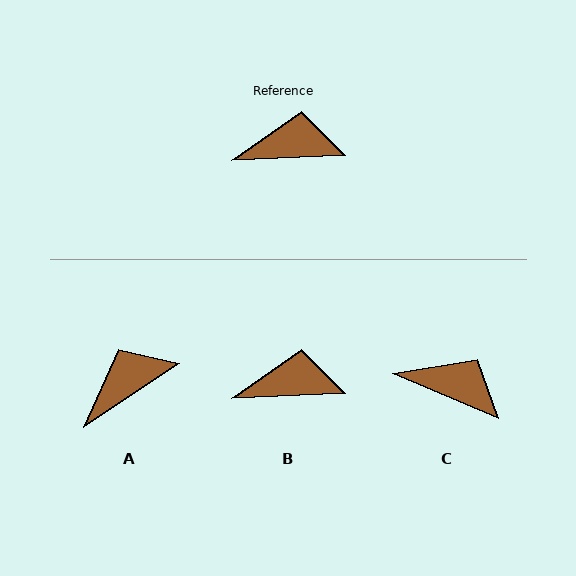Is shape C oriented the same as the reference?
No, it is off by about 25 degrees.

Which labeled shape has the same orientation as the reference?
B.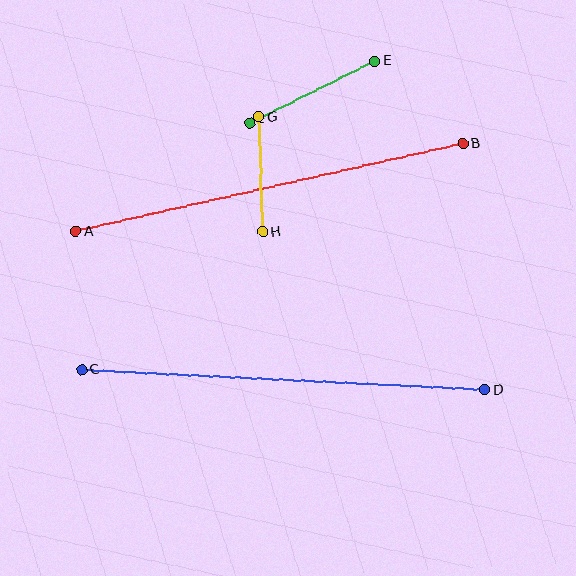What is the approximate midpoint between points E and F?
The midpoint is at approximately (312, 92) pixels.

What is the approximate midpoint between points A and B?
The midpoint is at approximately (269, 187) pixels.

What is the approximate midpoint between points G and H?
The midpoint is at approximately (261, 174) pixels.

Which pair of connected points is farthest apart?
Points C and D are farthest apart.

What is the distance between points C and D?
The distance is approximately 404 pixels.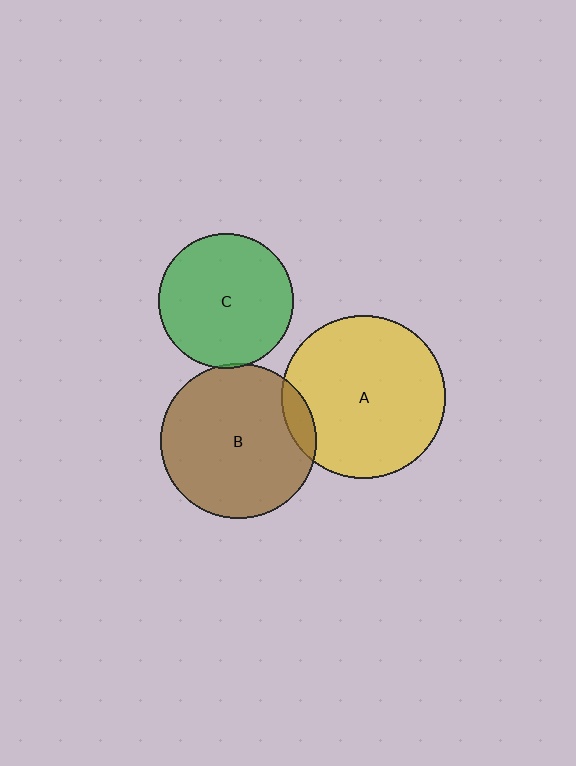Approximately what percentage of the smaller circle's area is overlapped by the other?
Approximately 10%.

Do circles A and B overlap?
Yes.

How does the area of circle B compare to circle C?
Approximately 1.3 times.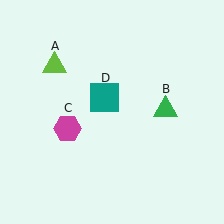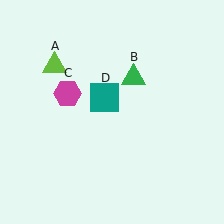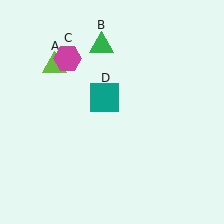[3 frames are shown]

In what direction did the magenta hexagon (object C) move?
The magenta hexagon (object C) moved up.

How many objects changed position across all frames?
2 objects changed position: green triangle (object B), magenta hexagon (object C).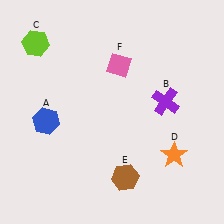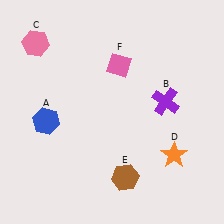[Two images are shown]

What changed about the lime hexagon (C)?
In Image 1, C is lime. In Image 2, it changed to pink.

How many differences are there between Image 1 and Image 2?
There is 1 difference between the two images.